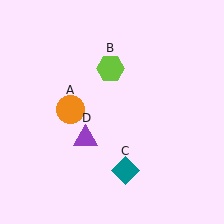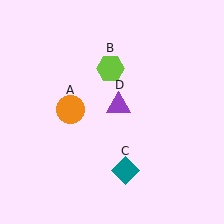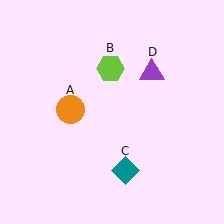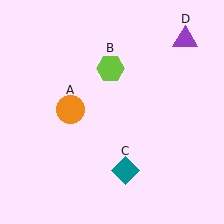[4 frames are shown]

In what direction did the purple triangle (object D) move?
The purple triangle (object D) moved up and to the right.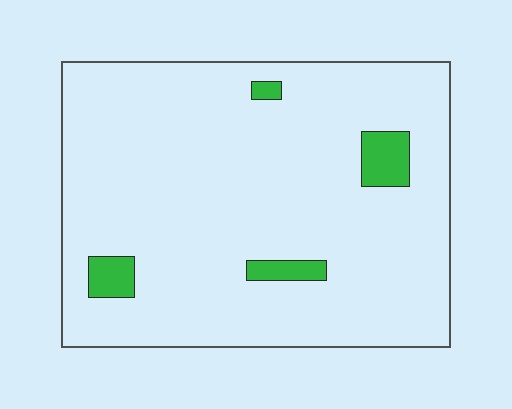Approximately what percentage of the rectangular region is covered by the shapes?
Approximately 5%.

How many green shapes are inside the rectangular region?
4.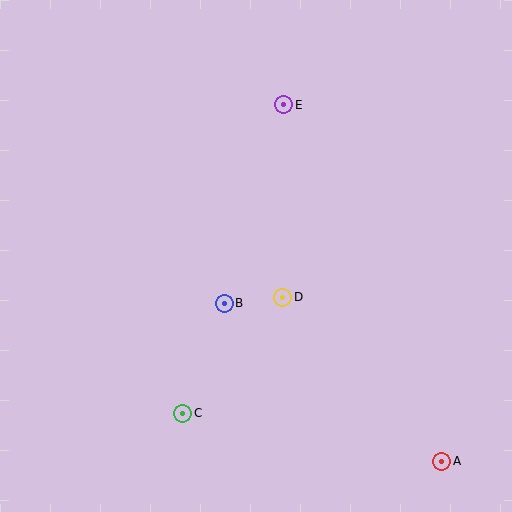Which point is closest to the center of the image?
Point D at (283, 297) is closest to the center.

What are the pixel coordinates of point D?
Point D is at (283, 297).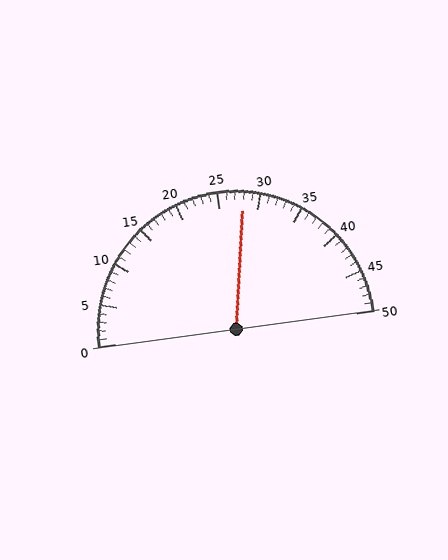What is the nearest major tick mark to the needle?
The nearest major tick mark is 30.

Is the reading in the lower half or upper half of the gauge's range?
The reading is in the upper half of the range (0 to 50).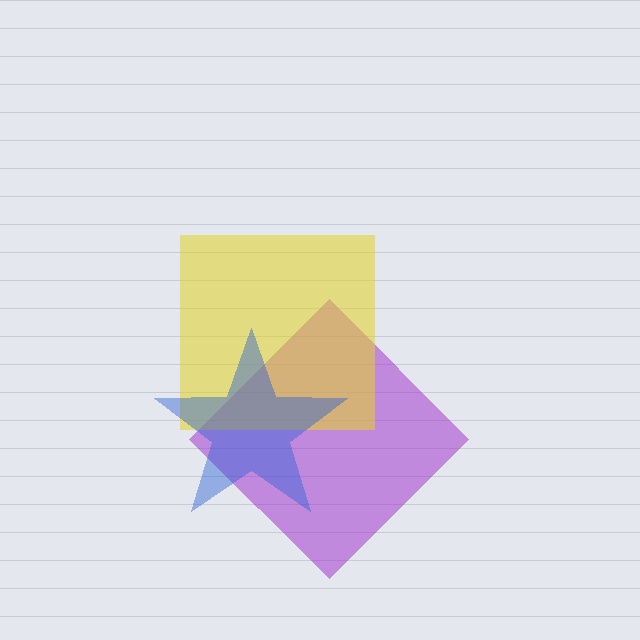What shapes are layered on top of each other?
The layered shapes are: a purple diamond, a yellow square, a blue star.